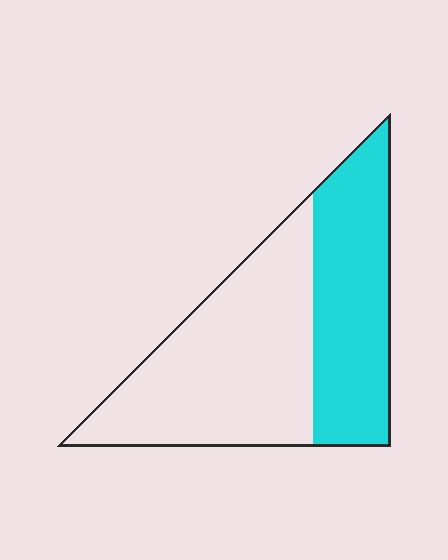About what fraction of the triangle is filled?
About two fifths (2/5).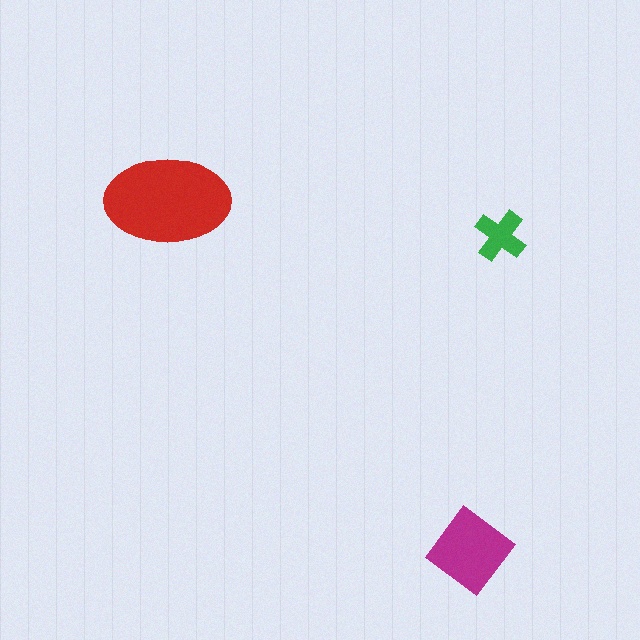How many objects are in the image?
There are 3 objects in the image.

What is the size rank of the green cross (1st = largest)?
3rd.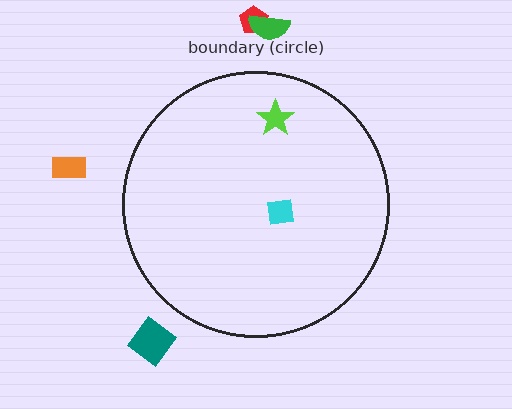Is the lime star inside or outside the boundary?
Inside.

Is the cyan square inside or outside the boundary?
Inside.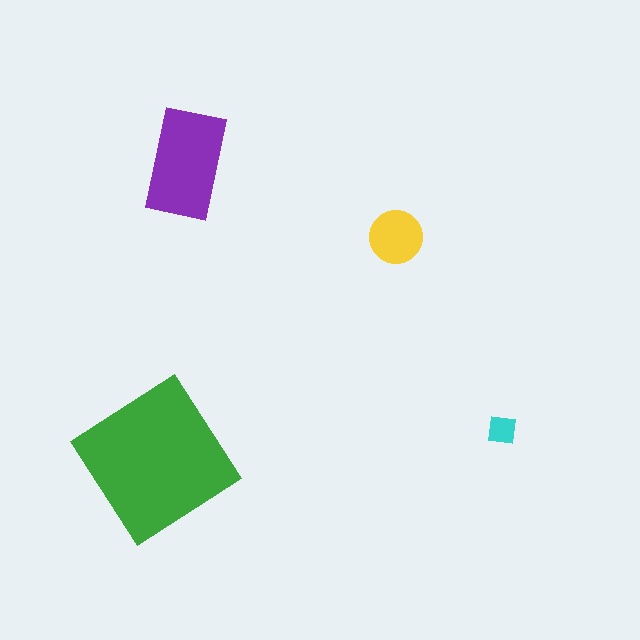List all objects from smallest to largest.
The cyan square, the yellow circle, the purple rectangle, the green diamond.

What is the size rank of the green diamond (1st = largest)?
1st.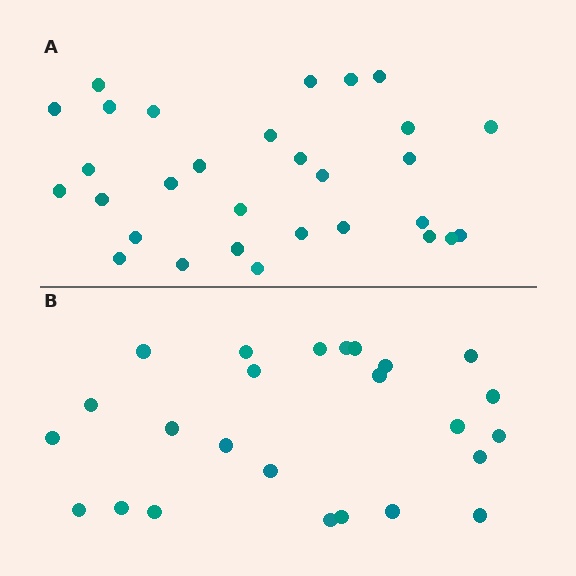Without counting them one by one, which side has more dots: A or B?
Region A (the top region) has more dots.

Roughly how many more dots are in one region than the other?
Region A has about 5 more dots than region B.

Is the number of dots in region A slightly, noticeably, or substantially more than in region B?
Region A has only slightly more — the two regions are fairly close. The ratio is roughly 1.2 to 1.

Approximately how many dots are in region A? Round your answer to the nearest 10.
About 30 dots.